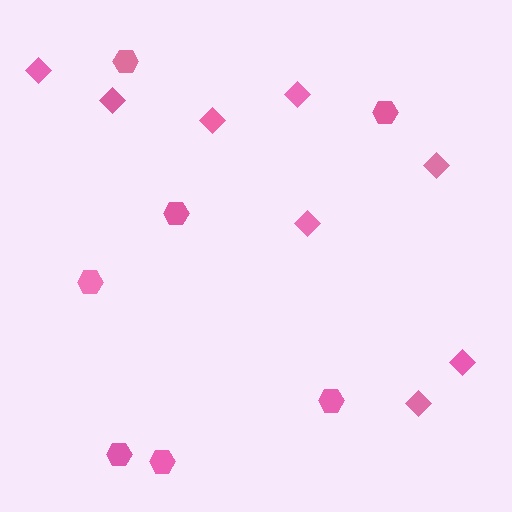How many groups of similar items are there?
There are 2 groups: one group of hexagons (7) and one group of diamonds (8).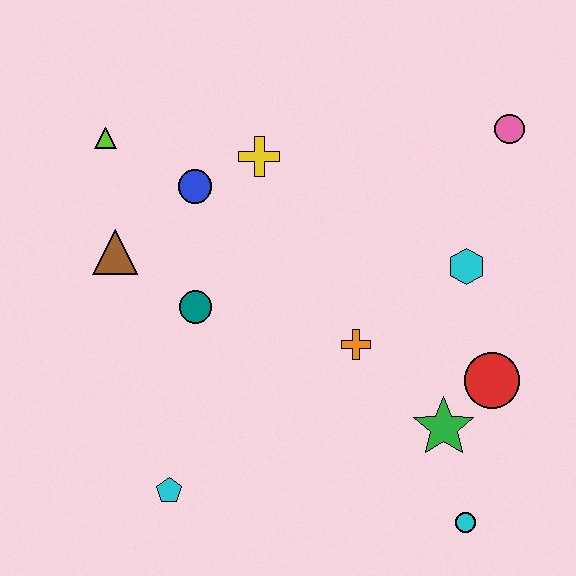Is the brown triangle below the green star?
No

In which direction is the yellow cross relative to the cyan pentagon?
The yellow cross is above the cyan pentagon.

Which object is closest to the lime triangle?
The blue circle is closest to the lime triangle.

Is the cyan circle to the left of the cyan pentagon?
No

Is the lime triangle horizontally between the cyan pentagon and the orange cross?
No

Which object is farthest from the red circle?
The lime triangle is farthest from the red circle.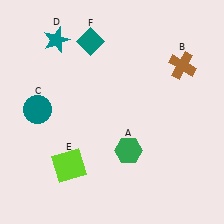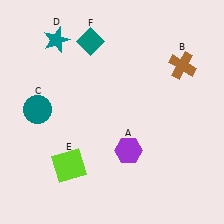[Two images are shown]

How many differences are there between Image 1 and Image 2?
There is 1 difference between the two images.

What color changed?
The hexagon (A) changed from green in Image 1 to purple in Image 2.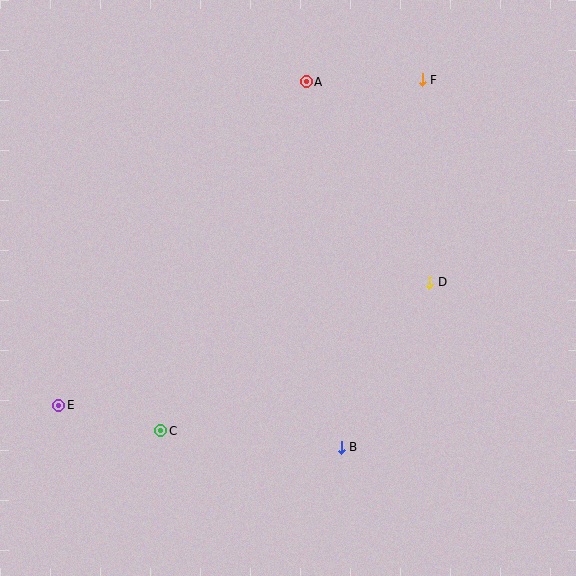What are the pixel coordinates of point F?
Point F is at (422, 80).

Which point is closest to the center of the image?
Point D at (430, 282) is closest to the center.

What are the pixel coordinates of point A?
Point A is at (306, 82).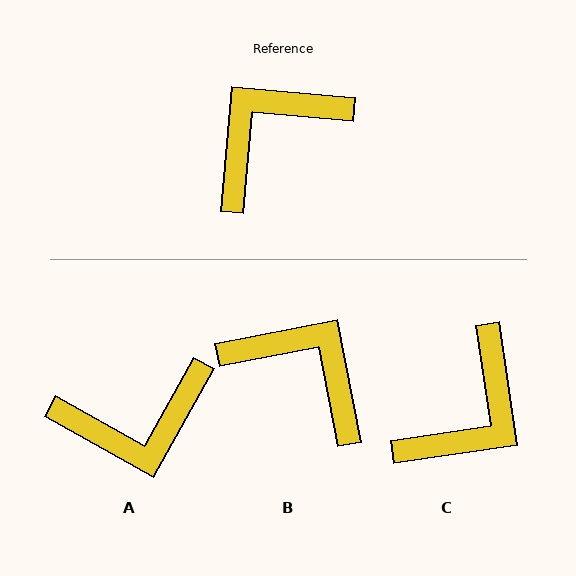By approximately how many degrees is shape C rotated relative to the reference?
Approximately 167 degrees clockwise.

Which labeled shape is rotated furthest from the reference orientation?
C, about 167 degrees away.